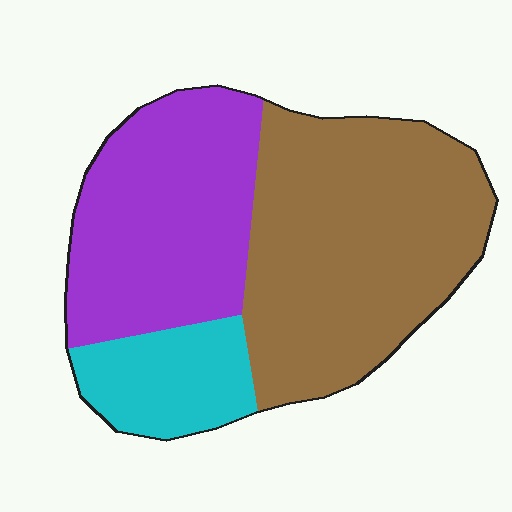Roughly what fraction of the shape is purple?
Purple covers 35% of the shape.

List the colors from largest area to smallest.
From largest to smallest: brown, purple, cyan.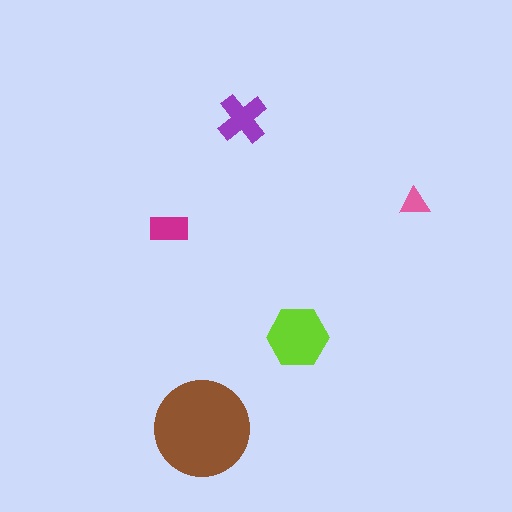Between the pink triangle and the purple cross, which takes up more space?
The purple cross.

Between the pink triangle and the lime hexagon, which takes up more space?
The lime hexagon.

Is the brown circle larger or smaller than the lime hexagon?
Larger.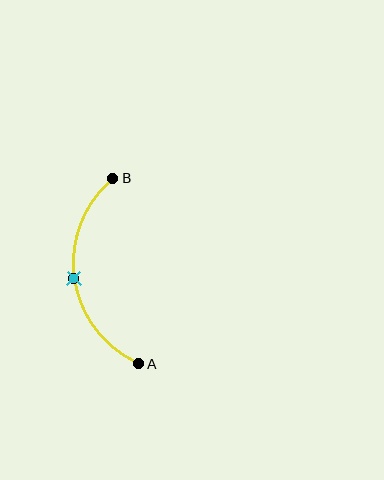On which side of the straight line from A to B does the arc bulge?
The arc bulges to the left of the straight line connecting A and B.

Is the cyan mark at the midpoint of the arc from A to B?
Yes. The cyan mark lies on the arc at equal arc-length from both A and B — it is the arc midpoint.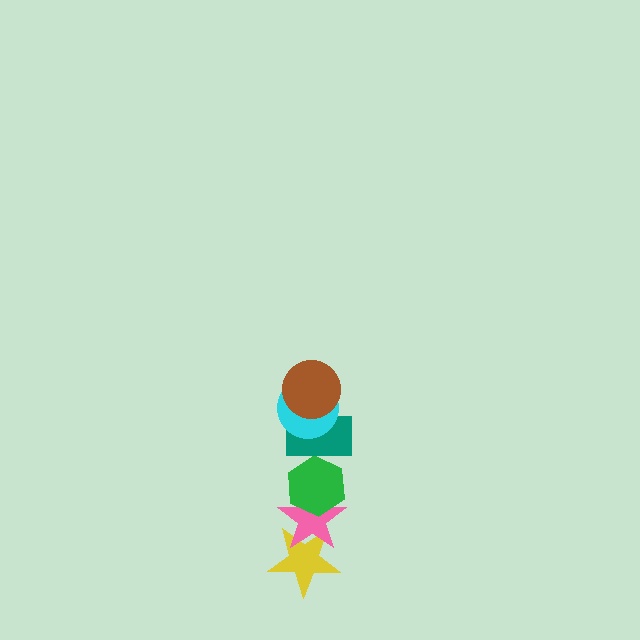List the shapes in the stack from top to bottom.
From top to bottom: the brown circle, the cyan circle, the teal rectangle, the green hexagon, the pink star, the yellow star.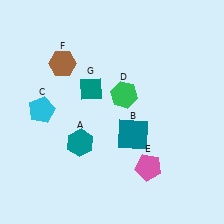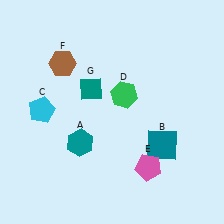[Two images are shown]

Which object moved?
The teal square (B) moved right.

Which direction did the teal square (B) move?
The teal square (B) moved right.